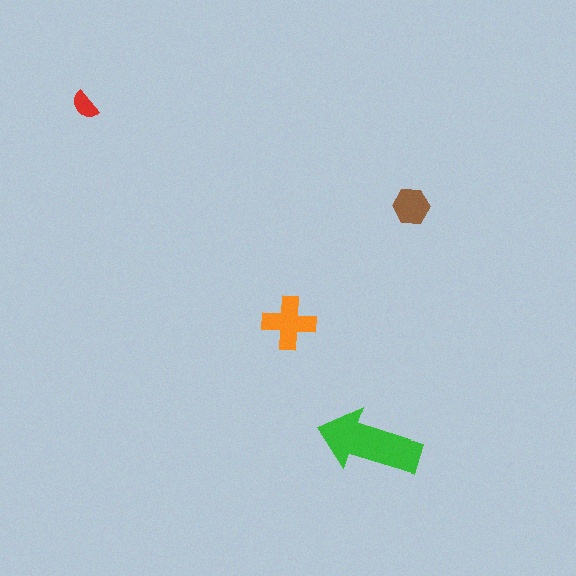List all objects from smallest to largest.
The red semicircle, the brown hexagon, the orange cross, the green arrow.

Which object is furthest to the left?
The red semicircle is leftmost.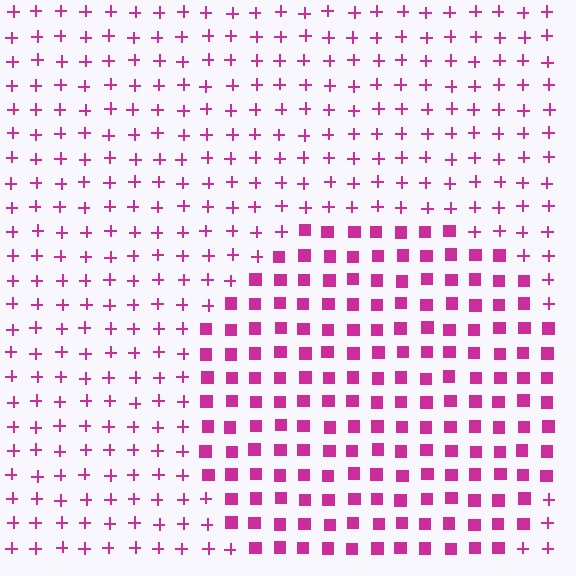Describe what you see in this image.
The image is filled with small magenta elements arranged in a uniform grid. A circle-shaped region contains squares, while the surrounding area contains plus signs. The boundary is defined purely by the change in element shape.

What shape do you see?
I see a circle.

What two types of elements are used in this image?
The image uses squares inside the circle region and plus signs outside it.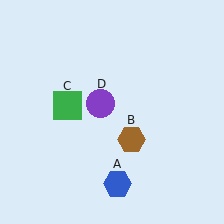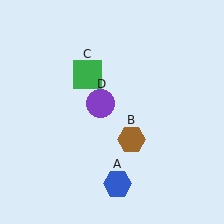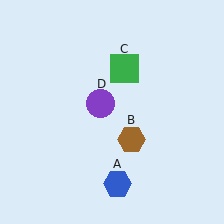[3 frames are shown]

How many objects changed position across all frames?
1 object changed position: green square (object C).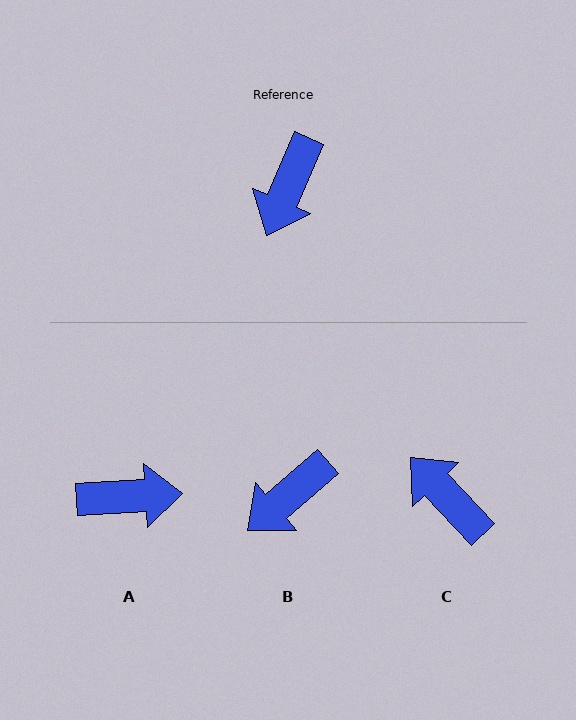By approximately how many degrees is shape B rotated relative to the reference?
Approximately 26 degrees clockwise.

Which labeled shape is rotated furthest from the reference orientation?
A, about 117 degrees away.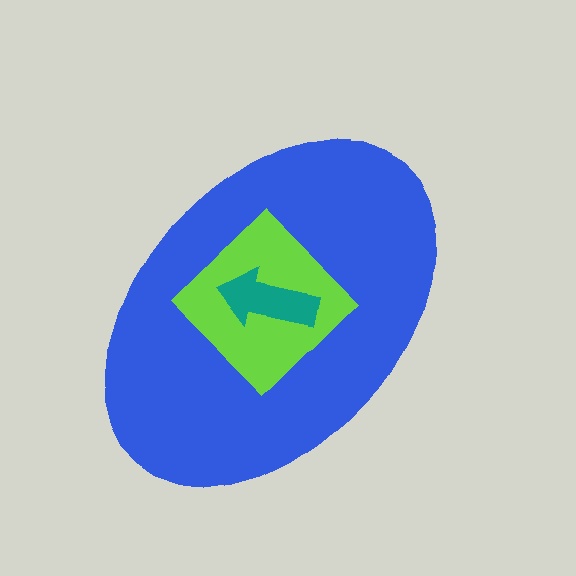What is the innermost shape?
The teal arrow.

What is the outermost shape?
The blue ellipse.